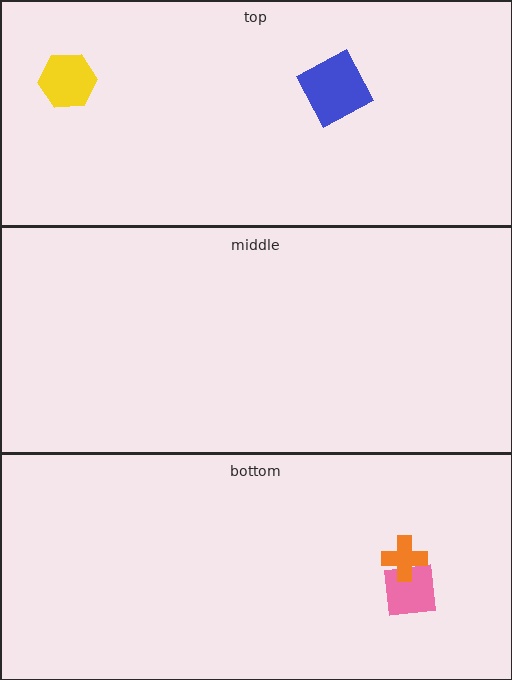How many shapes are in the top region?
2.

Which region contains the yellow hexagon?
The top region.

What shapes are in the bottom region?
The pink square, the orange cross.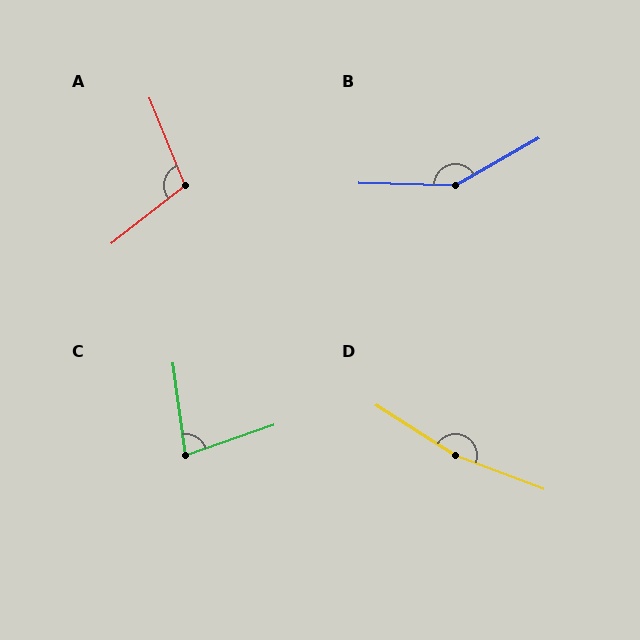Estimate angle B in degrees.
Approximately 149 degrees.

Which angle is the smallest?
C, at approximately 79 degrees.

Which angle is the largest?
D, at approximately 168 degrees.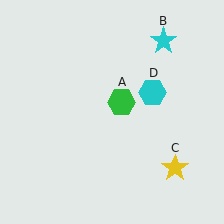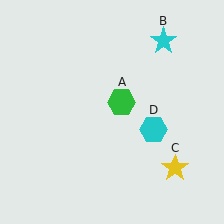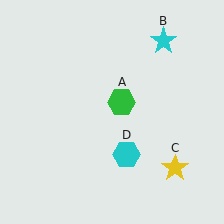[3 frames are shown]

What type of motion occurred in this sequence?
The cyan hexagon (object D) rotated clockwise around the center of the scene.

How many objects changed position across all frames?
1 object changed position: cyan hexagon (object D).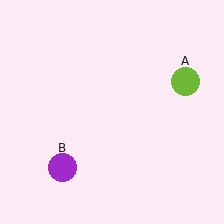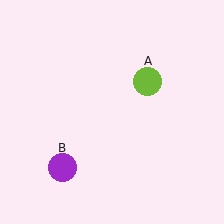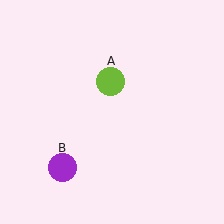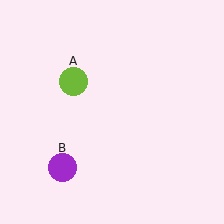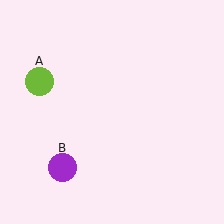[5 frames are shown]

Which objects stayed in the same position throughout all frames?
Purple circle (object B) remained stationary.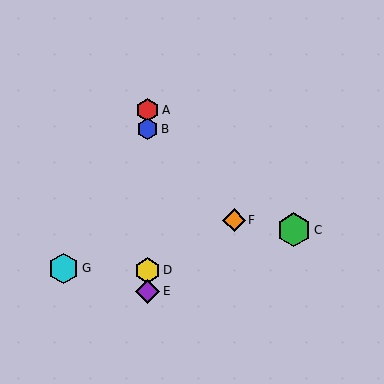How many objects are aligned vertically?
4 objects (A, B, D, E) are aligned vertically.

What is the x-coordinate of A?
Object A is at x≈147.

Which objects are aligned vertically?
Objects A, B, D, E are aligned vertically.